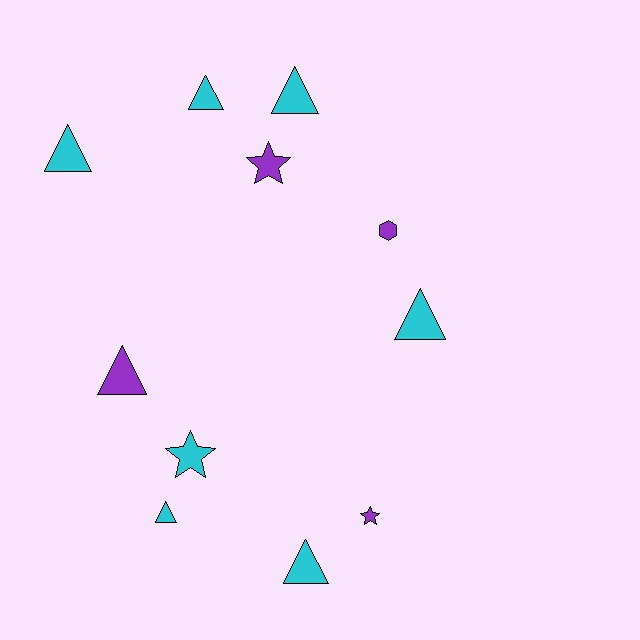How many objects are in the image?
There are 11 objects.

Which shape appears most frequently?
Triangle, with 7 objects.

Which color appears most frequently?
Cyan, with 7 objects.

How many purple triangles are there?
There is 1 purple triangle.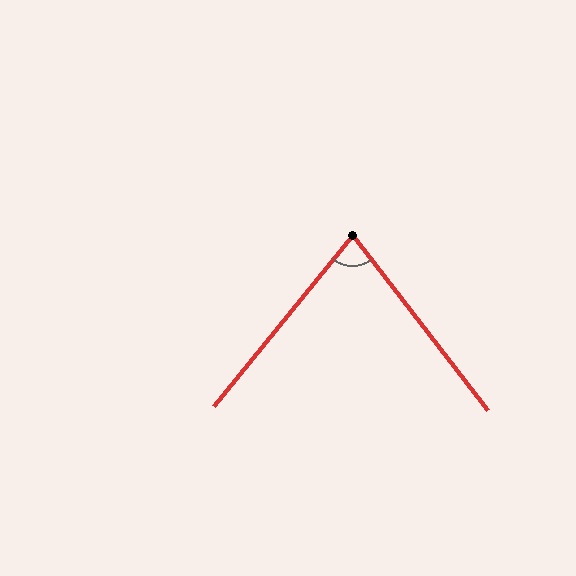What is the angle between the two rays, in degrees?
Approximately 77 degrees.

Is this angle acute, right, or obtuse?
It is acute.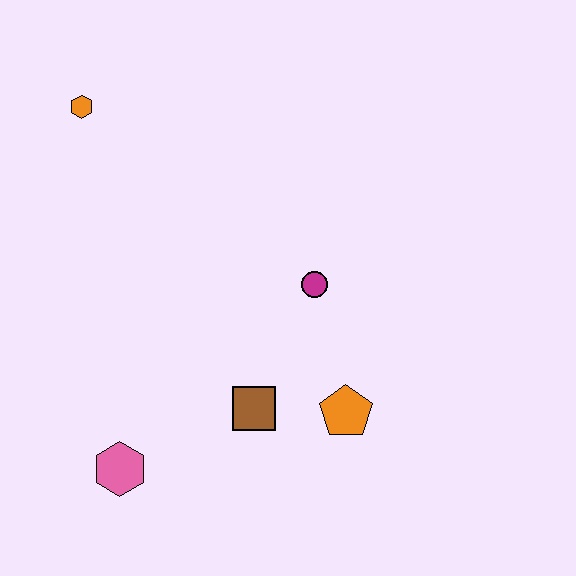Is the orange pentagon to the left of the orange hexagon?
No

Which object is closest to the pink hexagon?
The brown square is closest to the pink hexagon.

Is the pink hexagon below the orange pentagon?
Yes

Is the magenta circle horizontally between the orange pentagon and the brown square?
Yes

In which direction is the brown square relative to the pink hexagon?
The brown square is to the right of the pink hexagon.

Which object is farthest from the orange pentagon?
The orange hexagon is farthest from the orange pentagon.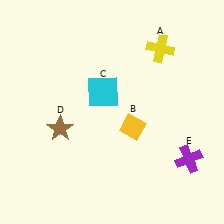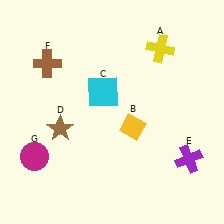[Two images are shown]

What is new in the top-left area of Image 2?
A brown cross (F) was added in the top-left area of Image 2.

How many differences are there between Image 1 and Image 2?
There are 2 differences between the two images.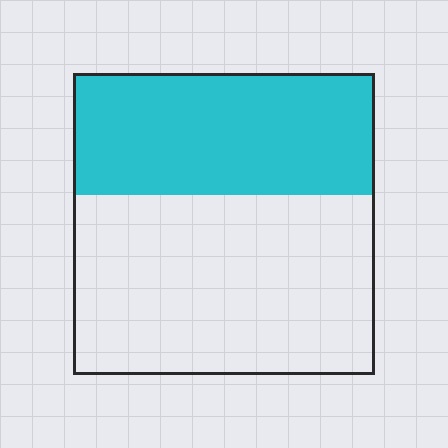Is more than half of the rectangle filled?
No.